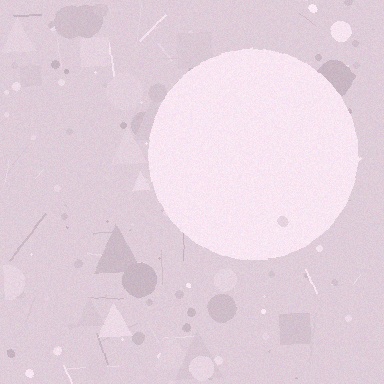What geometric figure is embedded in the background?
A circle is embedded in the background.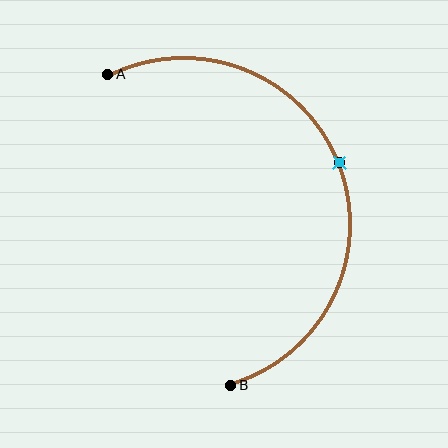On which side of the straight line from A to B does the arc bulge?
The arc bulges to the right of the straight line connecting A and B.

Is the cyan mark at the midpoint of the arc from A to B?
Yes. The cyan mark lies on the arc at equal arc-length from both A and B — it is the arc midpoint.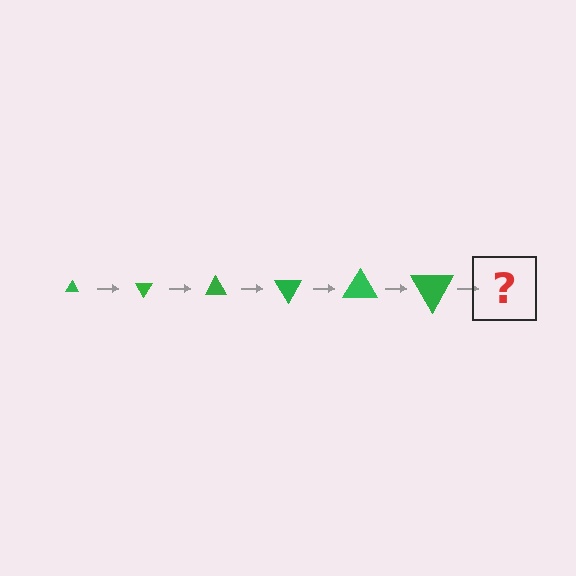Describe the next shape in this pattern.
It should be a triangle, larger than the previous one and rotated 360 degrees from the start.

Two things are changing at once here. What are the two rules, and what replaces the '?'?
The two rules are that the triangle grows larger each step and it rotates 60 degrees each step. The '?' should be a triangle, larger than the previous one and rotated 360 degrees from the start.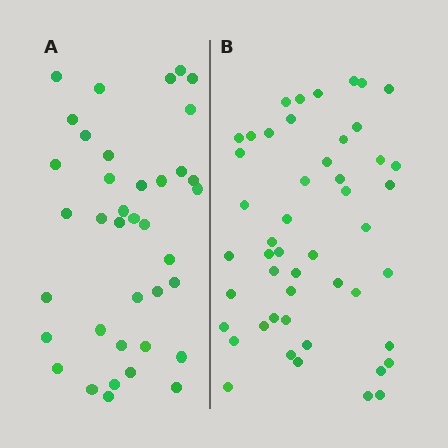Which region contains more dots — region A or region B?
Region B (the right region) has more dots.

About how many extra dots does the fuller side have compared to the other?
Region B has roughly 12 or so more dots than region A.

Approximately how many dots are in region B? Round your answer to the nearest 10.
About 50 dots. (The exact count is 49, which rounds to 50.)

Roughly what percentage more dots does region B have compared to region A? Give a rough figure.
About 30% more.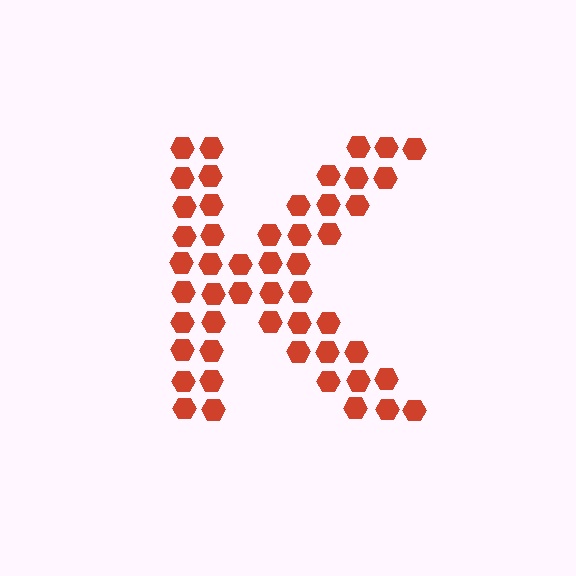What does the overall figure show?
The overall figure shows the letter K.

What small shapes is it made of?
It is made of small hexagons.